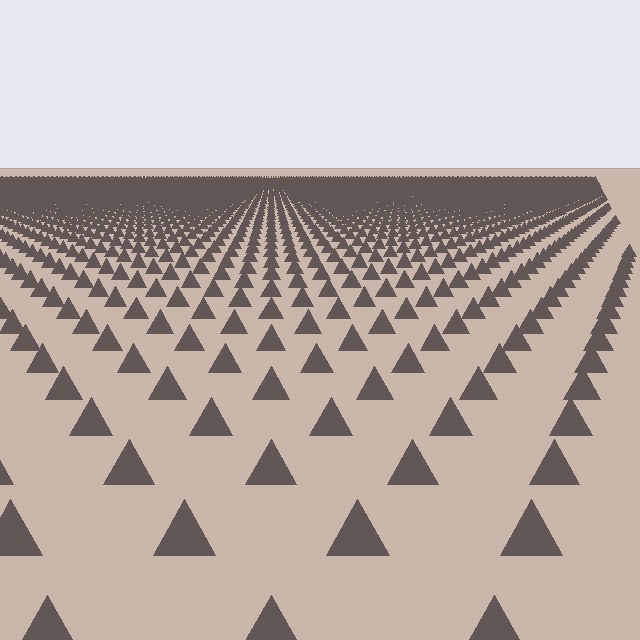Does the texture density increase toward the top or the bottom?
Density increases toward the top.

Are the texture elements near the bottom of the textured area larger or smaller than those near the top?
Larger. Near the bottom, elements are closer to the viewer and appear at a bigger on-screen size.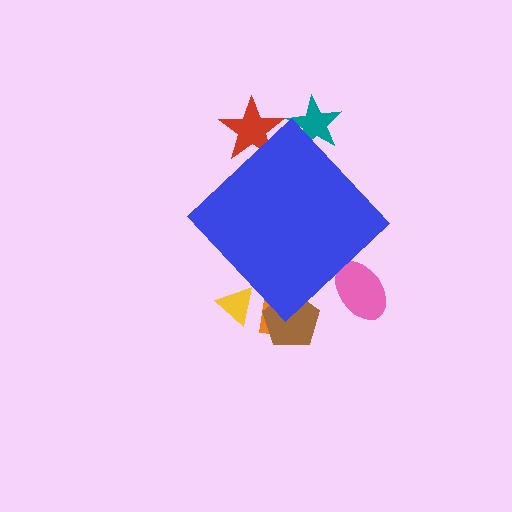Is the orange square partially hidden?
Yes, the orange square is partially hidden behind the blue diamond.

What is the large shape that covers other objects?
A blue diamond.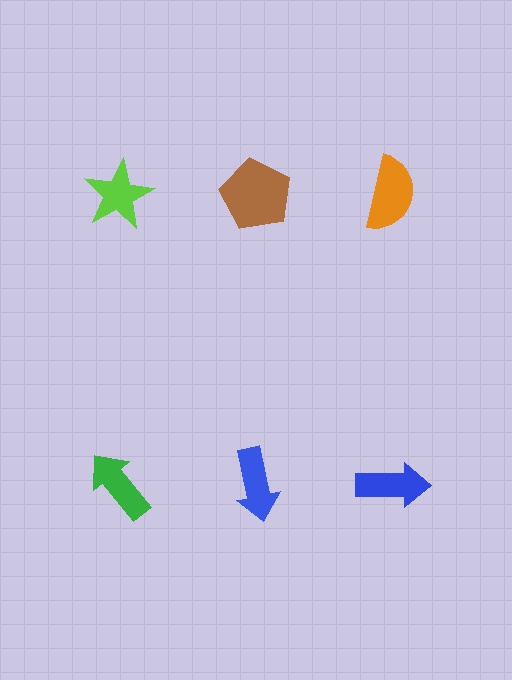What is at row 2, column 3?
A blue arrow.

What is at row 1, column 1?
A lime star.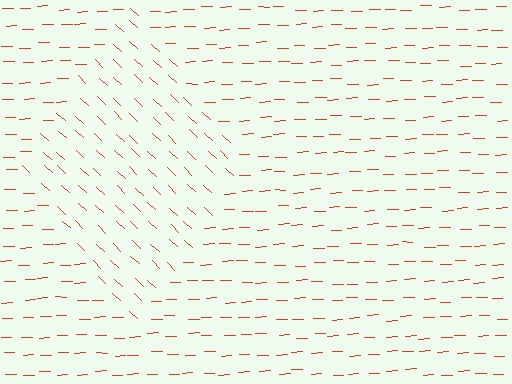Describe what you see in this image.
The image is filled with small red line segments. A diamond region in the image has lines oriented differently from the surrounding lines, creating a visible texture boundary.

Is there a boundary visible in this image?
Yes, there is a texture boundary formed by a change in line orientation.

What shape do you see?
I see a diamond.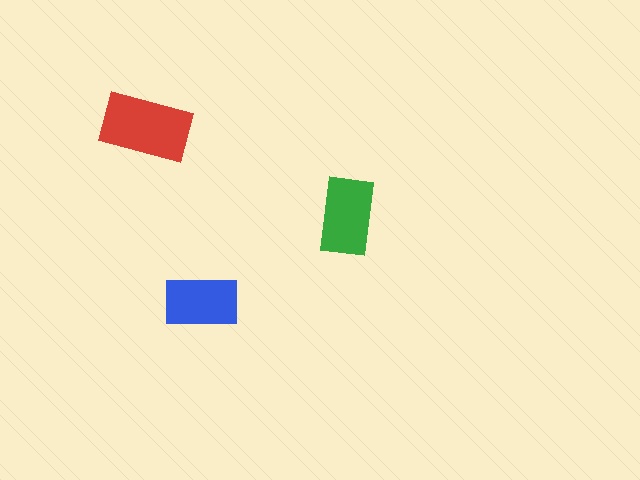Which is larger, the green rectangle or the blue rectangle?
The green one.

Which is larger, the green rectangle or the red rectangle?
The red one.